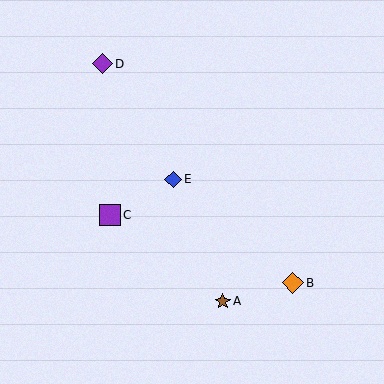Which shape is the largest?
The purple square (labeled C) is the largest.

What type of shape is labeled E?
Shape E is a blue diamond.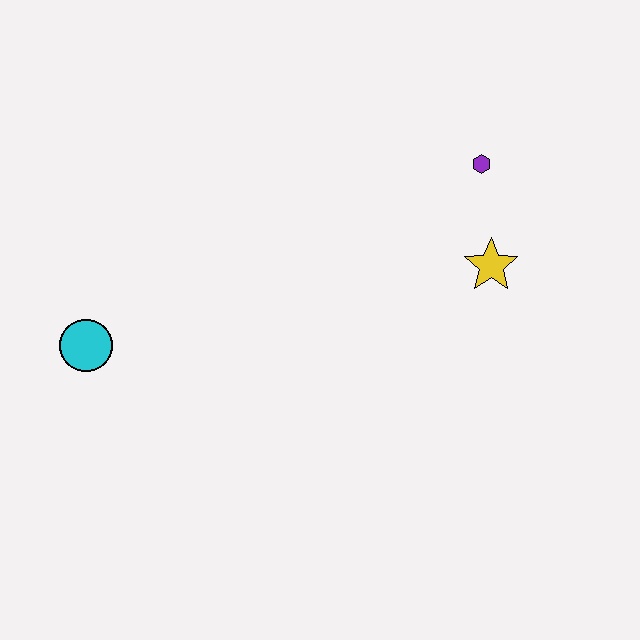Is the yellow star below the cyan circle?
No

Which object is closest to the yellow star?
The purple hexagon is closest to the yellow star.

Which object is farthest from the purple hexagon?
The cyan circle is farthest from the purple hexagon.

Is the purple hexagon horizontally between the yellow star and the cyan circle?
Yes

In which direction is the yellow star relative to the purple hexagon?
The yellow star is below the purple hexagon.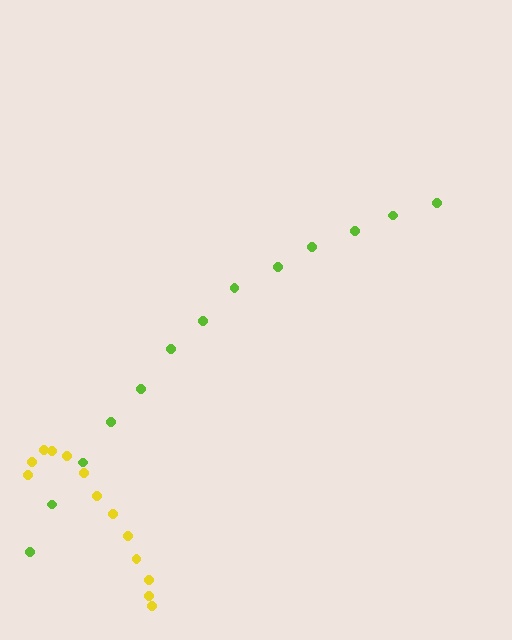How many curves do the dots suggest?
There are 2 distinct paths.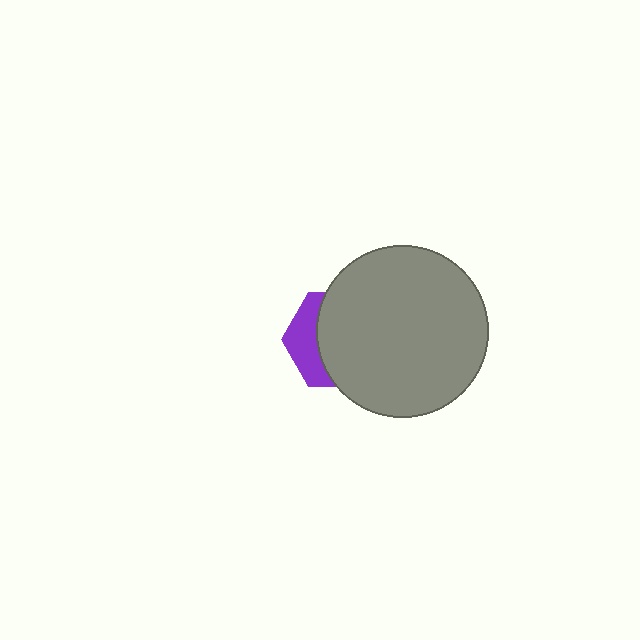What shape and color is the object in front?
The object in front is a gray circle.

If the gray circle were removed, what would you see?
You would see the complete purple hexagon.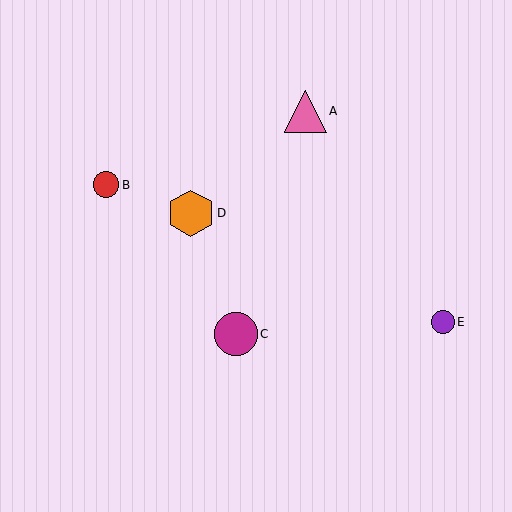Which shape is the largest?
The orange hexagon (labeled D) is the largest.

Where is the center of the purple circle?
The center of the purple circle is at (443, 322).